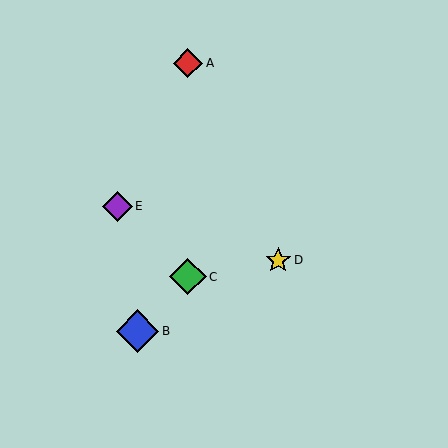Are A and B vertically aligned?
No, A is at x≈188 and B is at x≈137.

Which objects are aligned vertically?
Objects A, C are aligned vertically.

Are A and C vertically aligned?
Yes, both are at x≈188.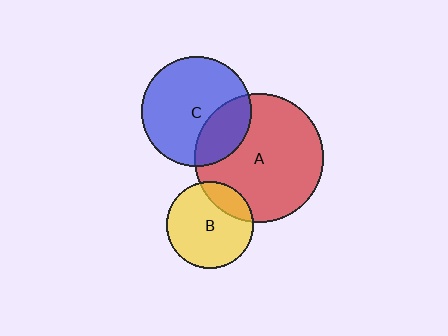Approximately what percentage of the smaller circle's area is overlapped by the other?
Approximately 25%.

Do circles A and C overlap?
Yes.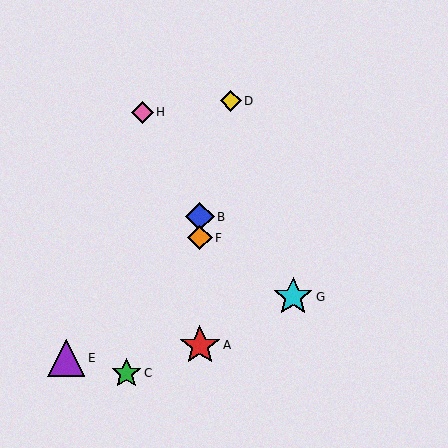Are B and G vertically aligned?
No, B is at x≈200 and G is at x≈293.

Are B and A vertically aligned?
Yes, both are at x≈200.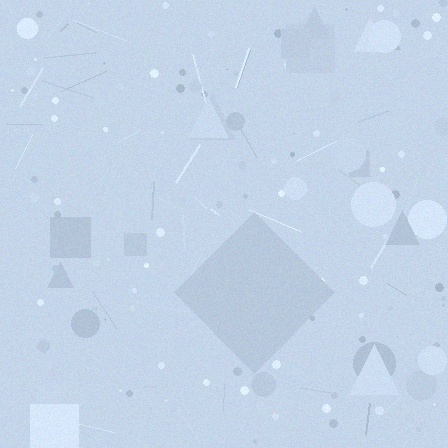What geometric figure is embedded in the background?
A diamond is embedded in the background.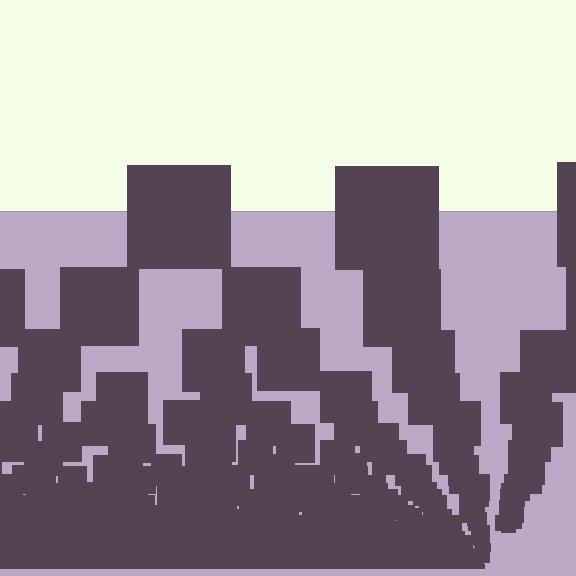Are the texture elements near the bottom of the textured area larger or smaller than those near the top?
Smaller. The gradient is inverted — elements near the bottom are smaller and denser.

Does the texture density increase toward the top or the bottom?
Density increases toward the bottom.